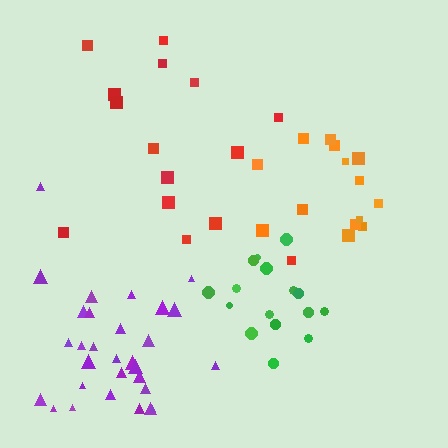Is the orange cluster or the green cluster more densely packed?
Green.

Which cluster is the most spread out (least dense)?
Red.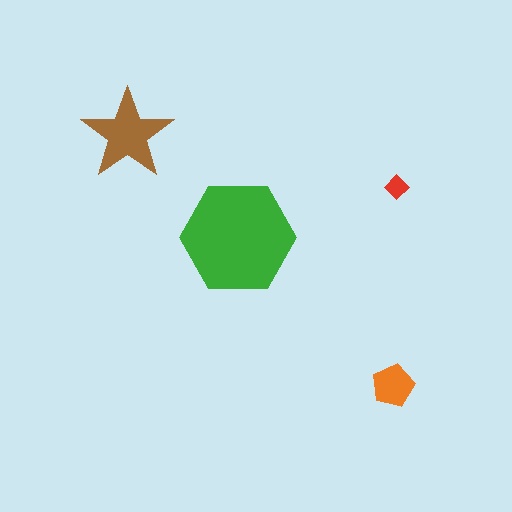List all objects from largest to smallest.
The green hexagon, the brown star, the orange pentagon, the red diamond.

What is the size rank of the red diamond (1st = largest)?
4th.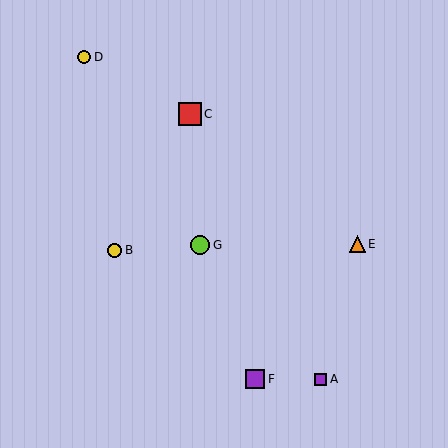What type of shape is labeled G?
Shape G is a lime circle.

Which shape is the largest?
The red square (labeled C) is the largest.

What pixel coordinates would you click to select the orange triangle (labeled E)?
Click at (357, 244) to select the orange triangle E.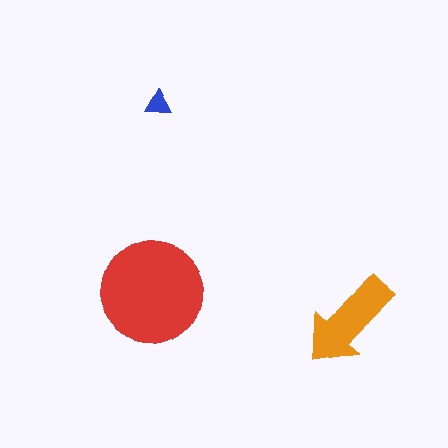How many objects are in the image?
There are 3 objects in the image.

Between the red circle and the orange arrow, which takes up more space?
The red circle.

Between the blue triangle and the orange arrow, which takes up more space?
The orange arrow.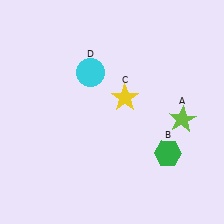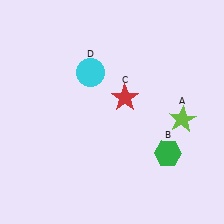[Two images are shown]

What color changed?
The star (C) changed from yellow in Image 1 to red in Image 2.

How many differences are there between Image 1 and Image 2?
There is 1 difference between the two images.